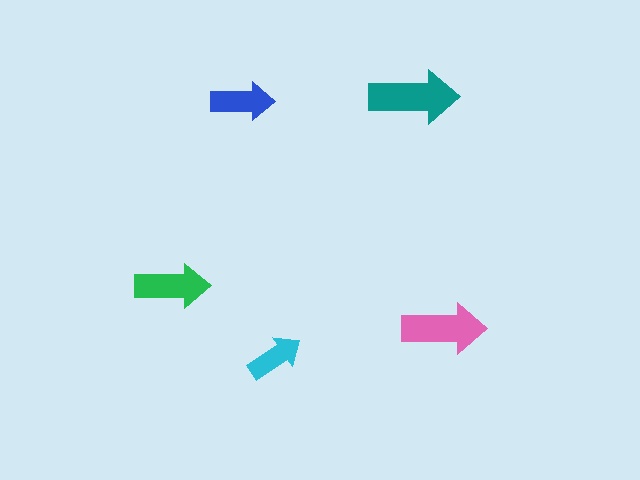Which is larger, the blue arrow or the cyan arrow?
The blue one.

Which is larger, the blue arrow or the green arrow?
The green one.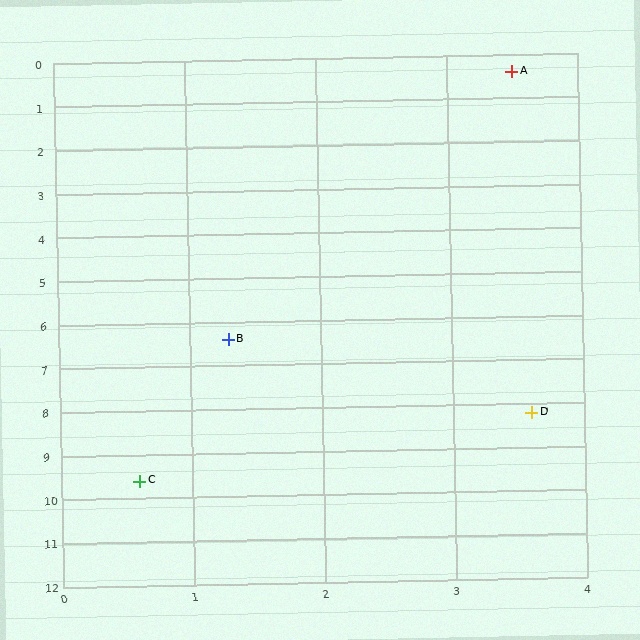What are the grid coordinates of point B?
Point B is at approximately (1.3, 6.4).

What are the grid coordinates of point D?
Point D is at approximately (3.6, 8.2).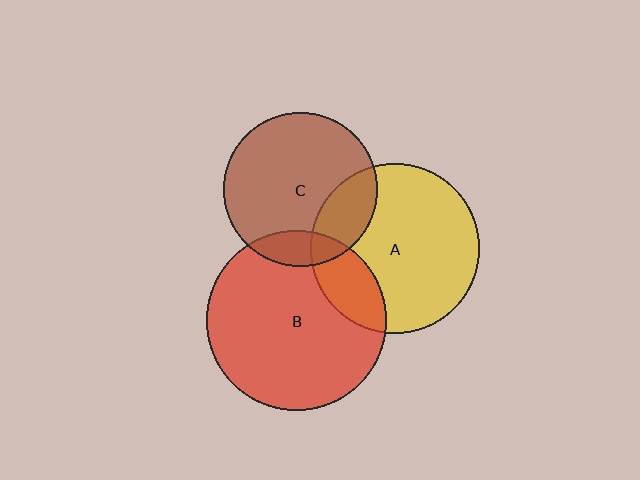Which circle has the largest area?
Circle B (red).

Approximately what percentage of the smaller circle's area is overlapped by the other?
Approximately 20%.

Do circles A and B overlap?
Yes.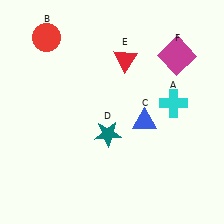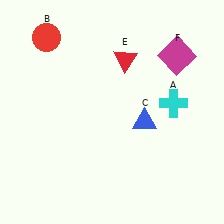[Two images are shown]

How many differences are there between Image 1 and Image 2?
There is 1 difference between the two images.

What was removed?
The teal star (D) was removed in Image 2.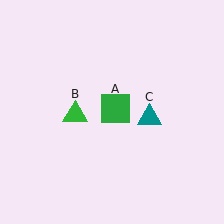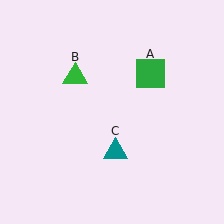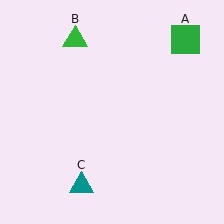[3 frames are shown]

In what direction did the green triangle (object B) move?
The green triangle (object B) moved up.